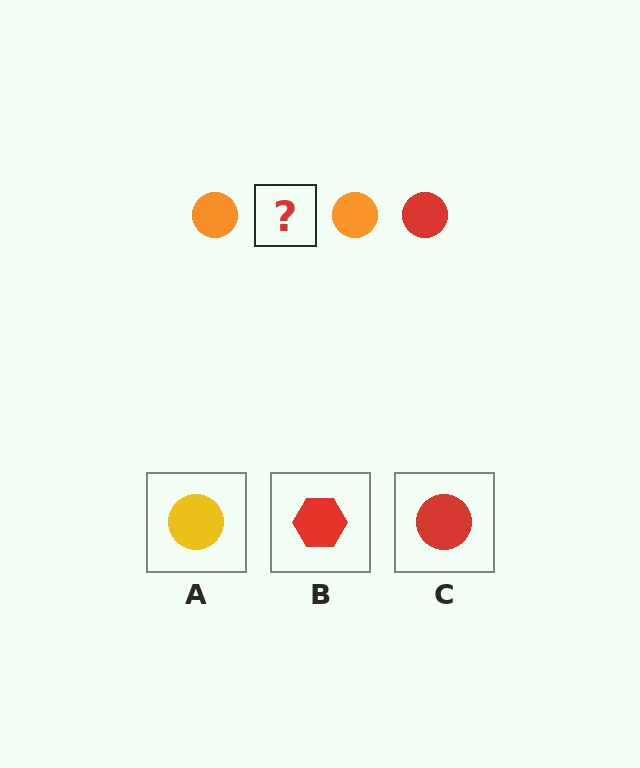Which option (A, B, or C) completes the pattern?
C.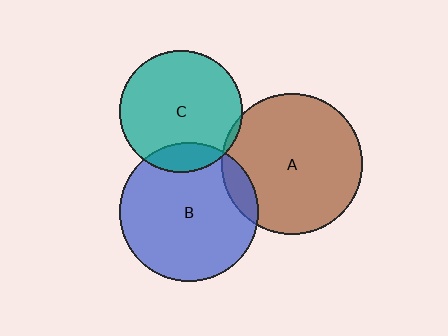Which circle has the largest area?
Circle A (brown).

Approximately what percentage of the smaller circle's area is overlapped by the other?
Approximately 10%.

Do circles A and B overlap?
Yes.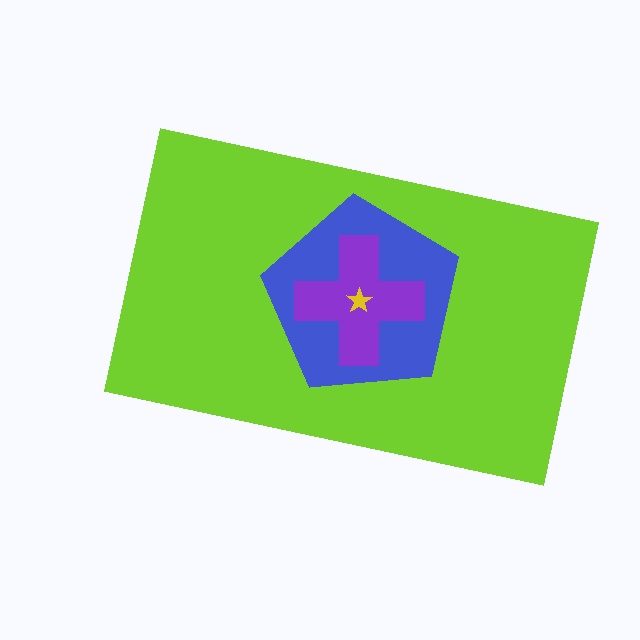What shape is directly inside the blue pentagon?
The purple cross.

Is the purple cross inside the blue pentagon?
Yes.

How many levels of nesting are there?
4.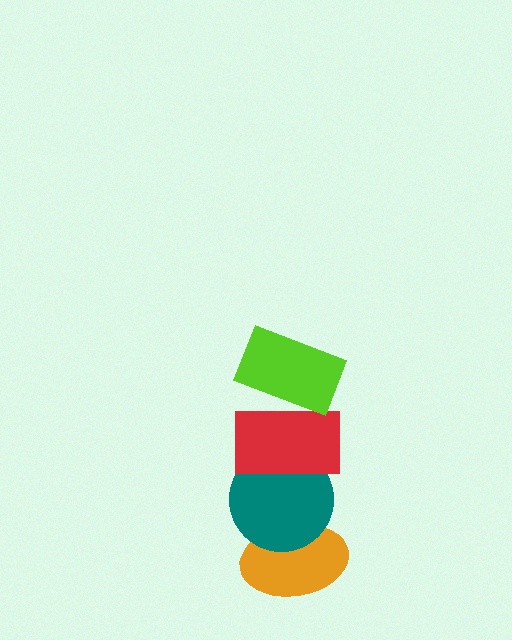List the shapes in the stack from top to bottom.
From top to bottom: the lime rectangle, the red rectangle, the teal circle, the orange ellipse.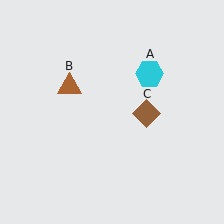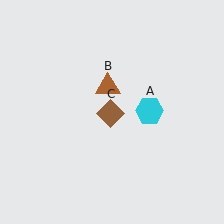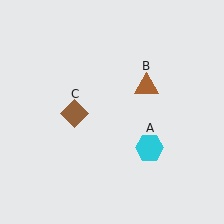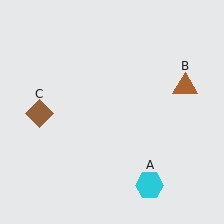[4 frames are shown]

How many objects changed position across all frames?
3 objects changed position: cyan hexagon (object A), brown triangle (object B), brown diamond (object C).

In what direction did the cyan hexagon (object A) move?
The cyan hexagon (object A) moved down.